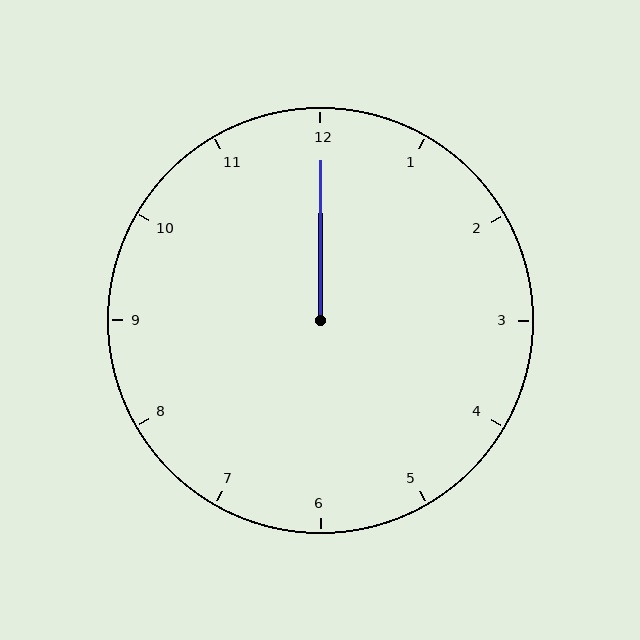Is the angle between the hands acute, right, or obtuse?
It is acute.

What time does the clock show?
12:00.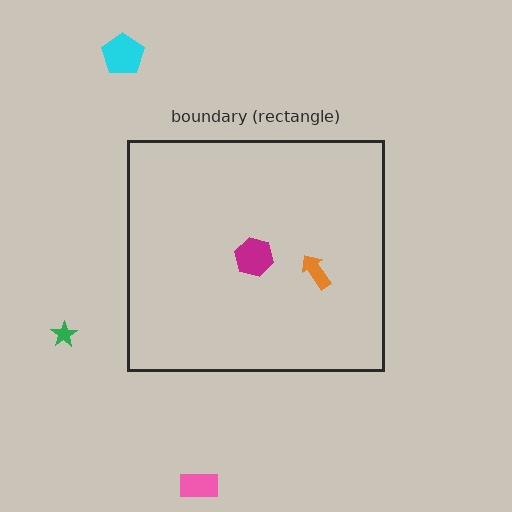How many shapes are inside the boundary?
2 inside, 3 outside.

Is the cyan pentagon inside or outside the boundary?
Outside.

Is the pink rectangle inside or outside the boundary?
Outside.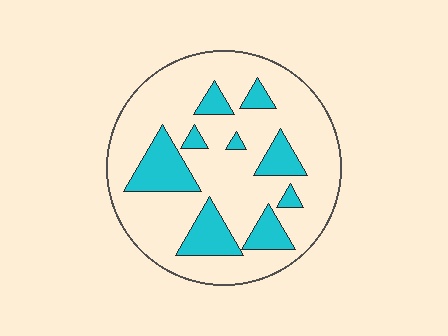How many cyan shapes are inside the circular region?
9.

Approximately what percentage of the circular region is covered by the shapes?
Approximately 20%.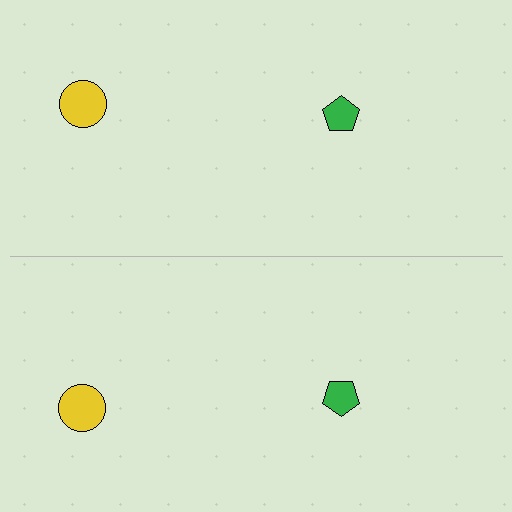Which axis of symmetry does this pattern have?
The pattern has a horizontal axis of symmetry running through the center of the image.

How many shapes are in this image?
There are 4 shapes in this image.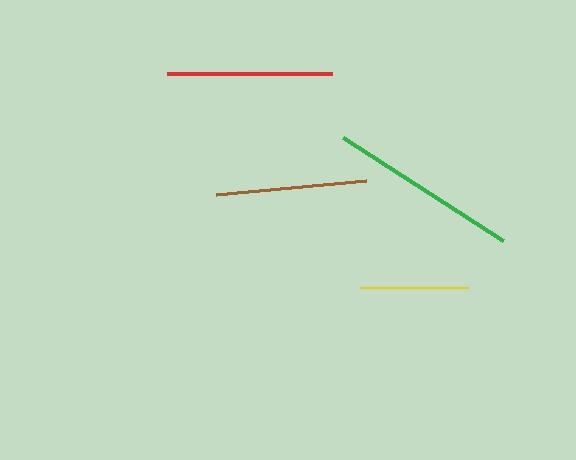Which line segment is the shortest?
The yellow line is the shortest at approximately 108 pixels.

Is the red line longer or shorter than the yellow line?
The red line is longer than the yellow line.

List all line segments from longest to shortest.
From longest to shortest: green, red, brown, yellow.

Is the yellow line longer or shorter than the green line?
The green line is longer than the yellow line.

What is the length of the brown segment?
The brown segment is approximately 151 pixels long.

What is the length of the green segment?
The green segment is approximately 191 pixels long.